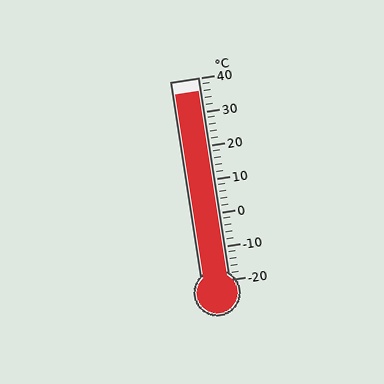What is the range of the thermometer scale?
The thermometer scale ranges from -20°C to 40°C.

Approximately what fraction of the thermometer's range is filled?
The thermometer is filled to approximately 95% of its range.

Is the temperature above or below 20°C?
The temperature is above 20°C.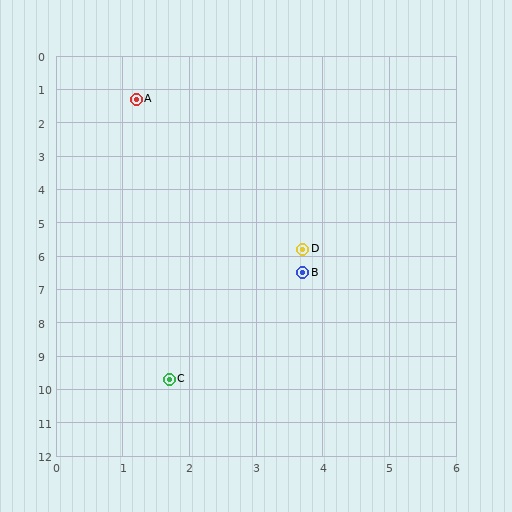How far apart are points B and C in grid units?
Points B and C are about 3.8 grid units apart.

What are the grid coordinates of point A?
Point A is at approximately (1.2, 1.3).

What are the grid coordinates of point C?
Point C is at approximately (1.7, 9.7).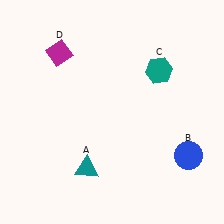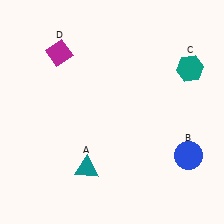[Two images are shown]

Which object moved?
The teal hexagon (C) moved right.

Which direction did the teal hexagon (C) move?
The teal hexagon (C) moved right.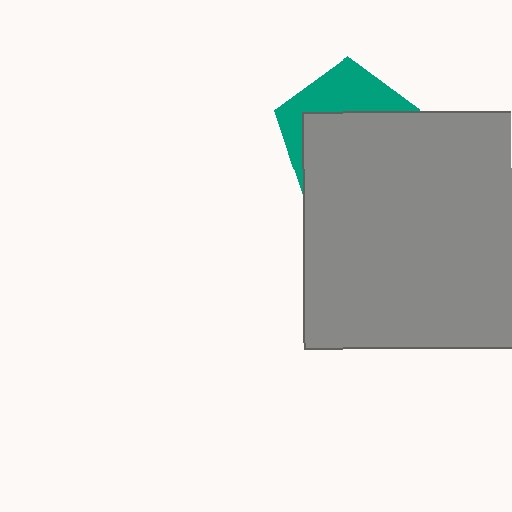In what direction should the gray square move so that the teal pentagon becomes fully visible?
The gray square should move down. That is the shortest direction to clear the overlap and leave the teal pentagon fully visible.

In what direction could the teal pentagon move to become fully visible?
The teal pentagon could move up. That would shift it out from behind the gray square entirely.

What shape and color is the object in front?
The object in front is a gray square.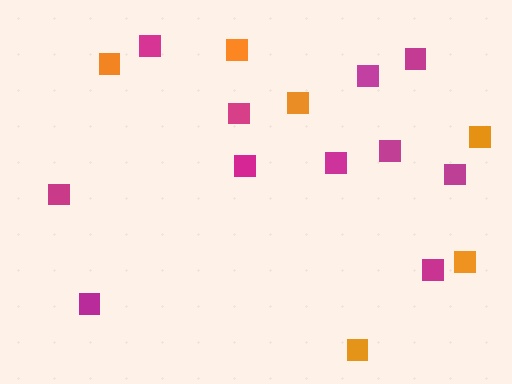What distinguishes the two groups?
There are 2 groups: one group of magenta squares (11) and one group of orange squares (6).